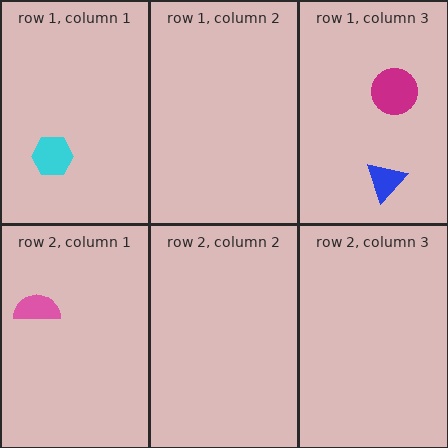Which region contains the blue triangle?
The row 1, column 3 region.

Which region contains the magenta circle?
The row 1, column 3 region.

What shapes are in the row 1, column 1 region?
The cyan hexagon.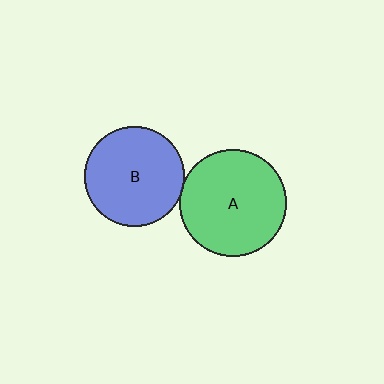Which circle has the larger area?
Circle A (green).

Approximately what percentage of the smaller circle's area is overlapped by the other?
Approximately 5%.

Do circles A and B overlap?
Yes.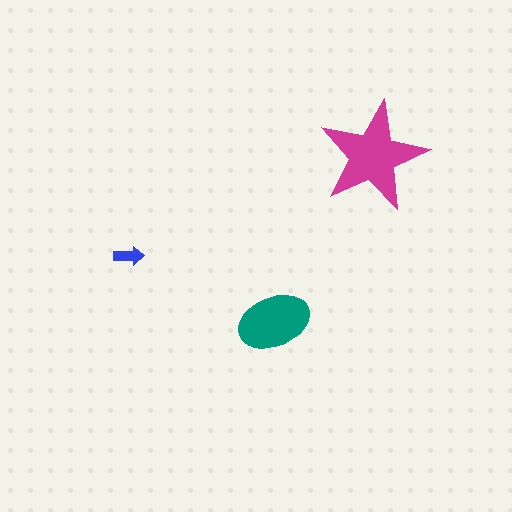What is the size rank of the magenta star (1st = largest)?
1st.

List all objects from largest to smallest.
The magenta star, the teal ellipse, the blue arrow.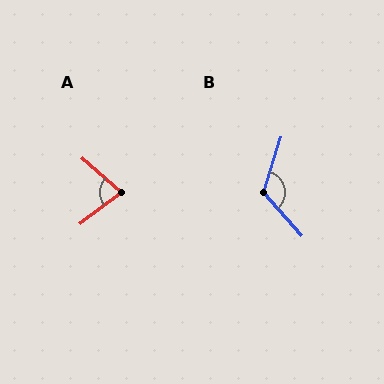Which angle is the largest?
B, at approximately 121 degrees.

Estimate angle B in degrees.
Approximately 121 degrees.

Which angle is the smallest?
A, at approximately 78 degrees.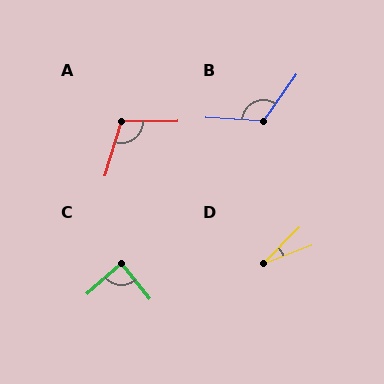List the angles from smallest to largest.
D (23°), C (88°), A (107°), B (122°).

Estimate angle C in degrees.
Approximately 88 degrees.